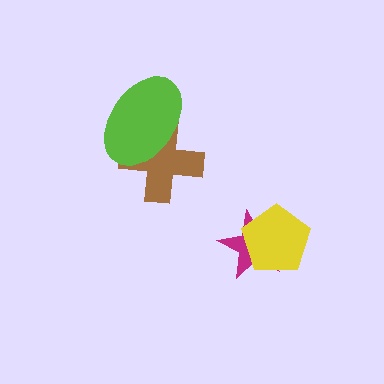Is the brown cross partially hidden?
Yes, it is partially covered by another shape.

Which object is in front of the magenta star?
The yellow pentagon is in front of the magenta star.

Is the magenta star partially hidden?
Yes, it is partially covered by another shape.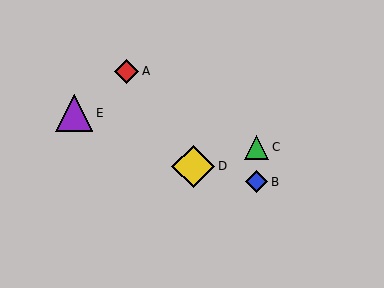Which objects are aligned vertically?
Objects B, C are aligned vertically.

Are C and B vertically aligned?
Yes, both are at x≈257.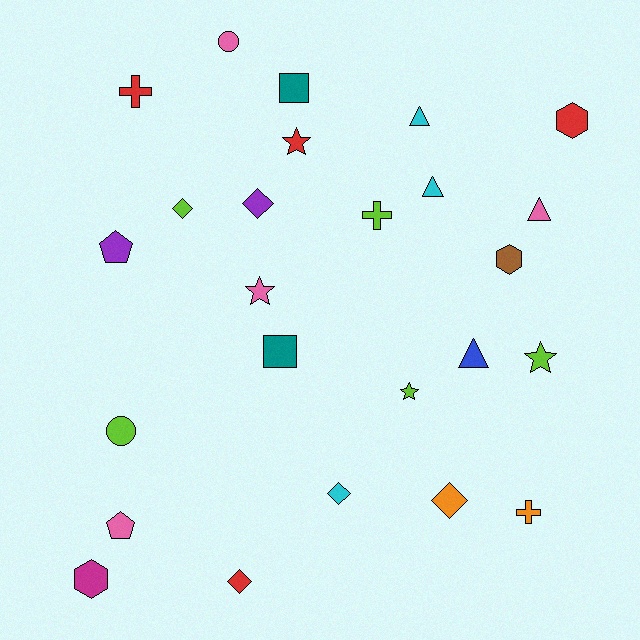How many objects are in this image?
There are 25 objects.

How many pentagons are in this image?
There are 2 pentagons.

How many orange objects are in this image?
There are 2 orange objects.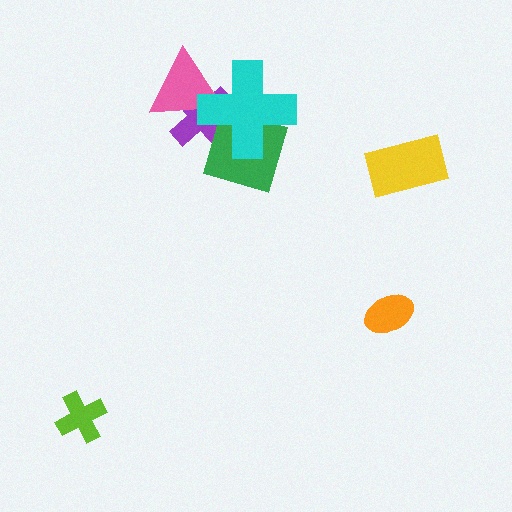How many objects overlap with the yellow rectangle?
0 objects overlap with the yellow rectangle.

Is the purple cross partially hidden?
Yes, it is partially covered by another shape.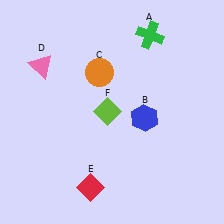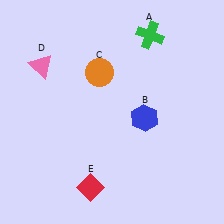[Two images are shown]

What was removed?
The lime diamond (F) was removed in Image 2.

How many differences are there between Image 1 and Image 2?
There is 1 difference between the two images.